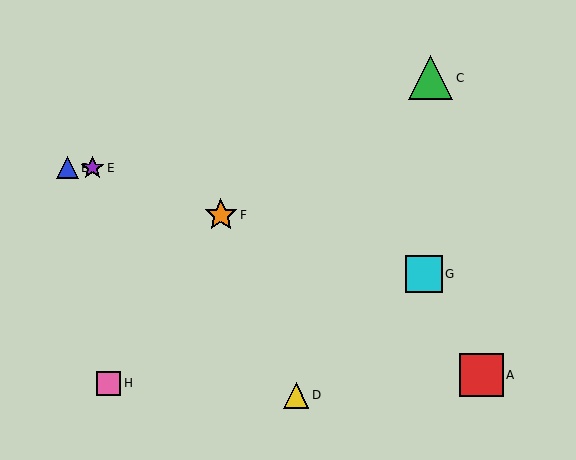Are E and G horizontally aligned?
No, E is at y≈168 and G is at y≈274.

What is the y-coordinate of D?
Object D is at y≈395.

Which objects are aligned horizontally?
Objects B, E are aligned horizontally.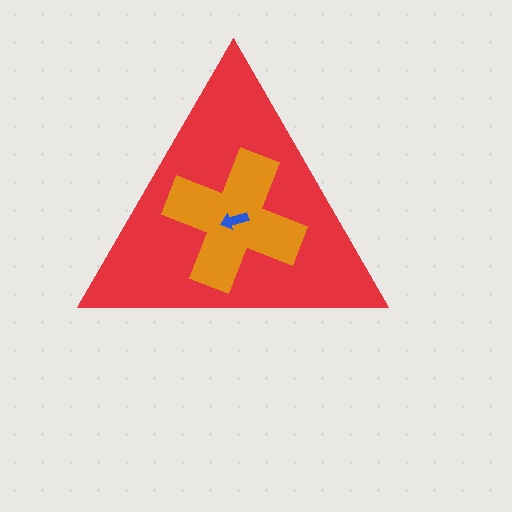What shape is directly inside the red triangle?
The orange cross.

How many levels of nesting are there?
3.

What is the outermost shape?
The red triangle.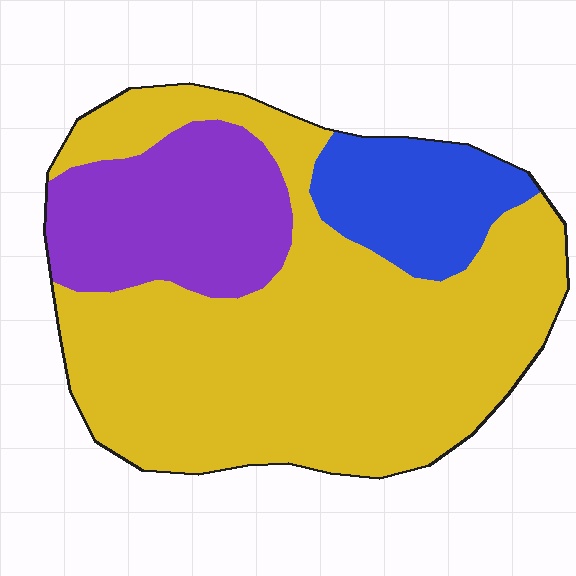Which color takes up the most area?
Yellow, at roughly 65%.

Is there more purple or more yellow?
Yellow.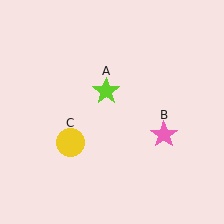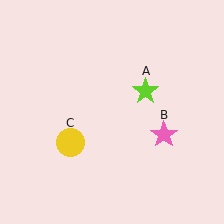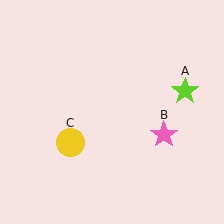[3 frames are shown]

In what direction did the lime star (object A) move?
The lime star (object A) moved right.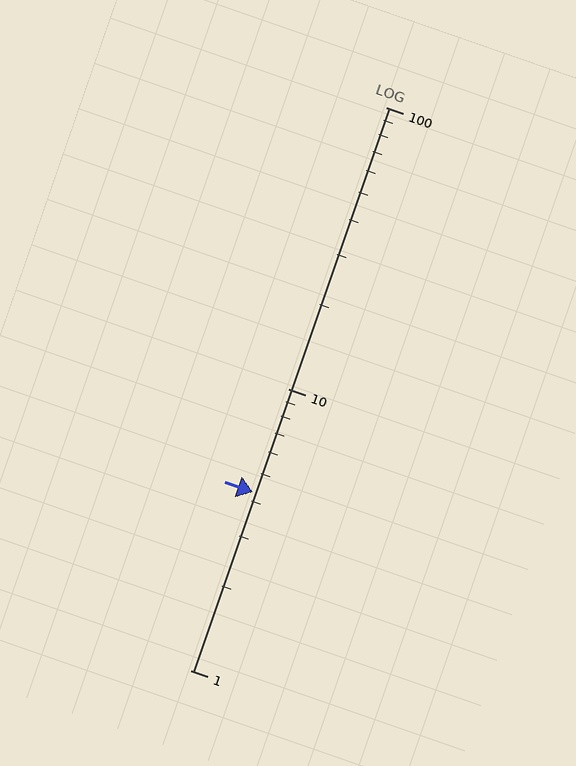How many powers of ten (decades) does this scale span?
The scale spans 2 decades, from 1 to 100.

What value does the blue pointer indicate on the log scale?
The pointer indicates approximately 4.3.